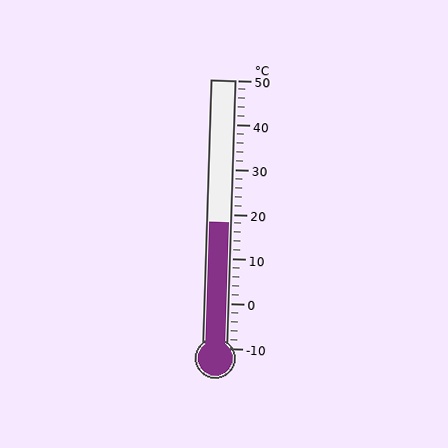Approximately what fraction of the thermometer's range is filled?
The thermometer is filled to approximately 45% of its range.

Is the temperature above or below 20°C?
The temperature is below 20°C.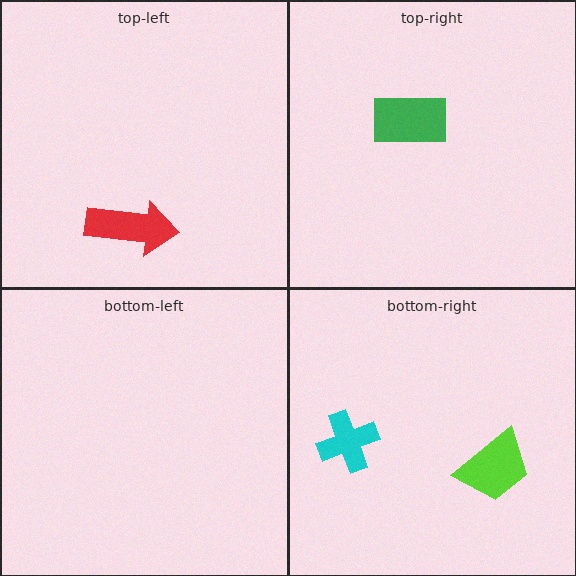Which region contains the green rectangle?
The top-right region.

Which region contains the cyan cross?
The bottom-right region.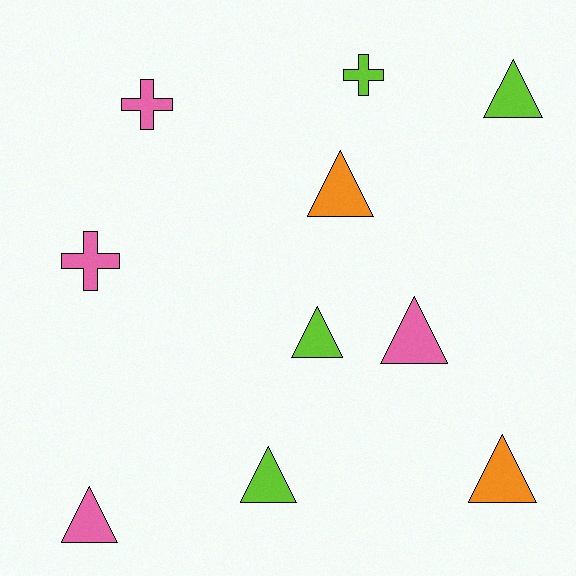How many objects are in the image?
There are 10 objects.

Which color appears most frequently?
Lime, with 4 objects.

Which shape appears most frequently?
Triangle, with 7 objects.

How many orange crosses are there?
There are no orange crosses.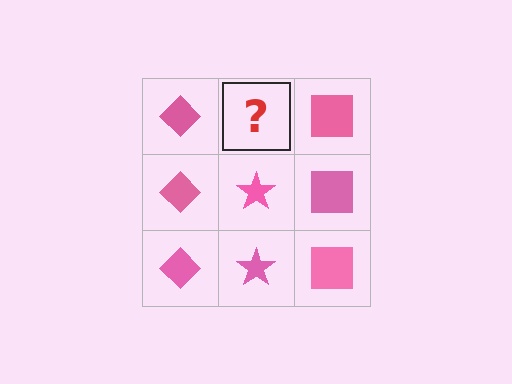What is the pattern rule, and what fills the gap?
The rule is that each column has a consistent shape. The gap should be filled with a pink star.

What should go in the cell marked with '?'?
The missing cell should contain a pink star.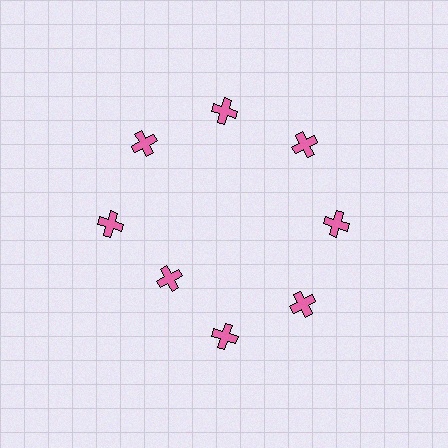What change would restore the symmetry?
The symmetry would be restored by moving it outward, back onto the ring so that all 8 crosses sit at equal angles and equal distance from the center.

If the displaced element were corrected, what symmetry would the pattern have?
It would have 8-fold rotational symmetry — the pattern would map onto itself every 45 degrees.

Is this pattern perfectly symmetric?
No. The 8 pink crosses are arranged in a ring, but one element near the 8 o'clock position is pulled inward toward the center, breaking the 8-fold rotational symmetry.